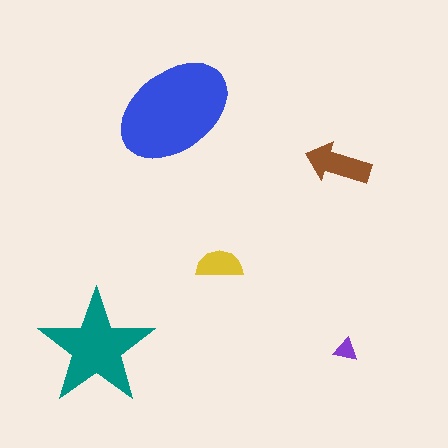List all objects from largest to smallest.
The blue ellipse, the teal star, the brown arrow, the yellow semicircle, the purple triangle.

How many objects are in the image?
There are 5 objects in the image.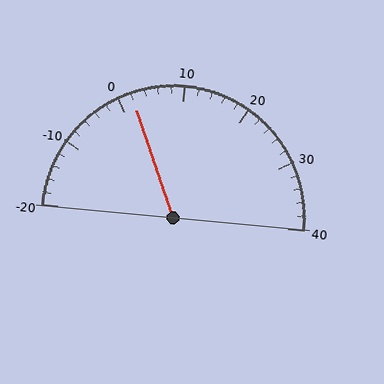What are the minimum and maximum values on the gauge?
The gauge ranges from -20 to 40.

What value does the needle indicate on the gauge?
The needle indicates approximately 2.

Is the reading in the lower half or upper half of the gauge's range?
The reading is in the lower half of the range (-20 to 40).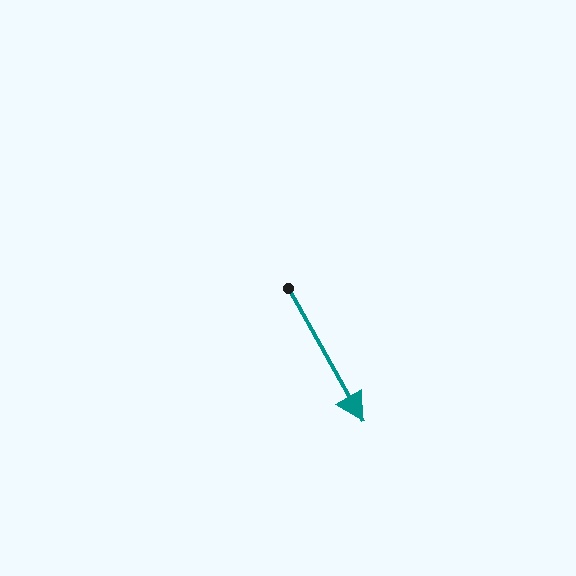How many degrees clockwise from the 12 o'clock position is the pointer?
Approximately 151 degrees.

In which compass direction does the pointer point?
Southeast.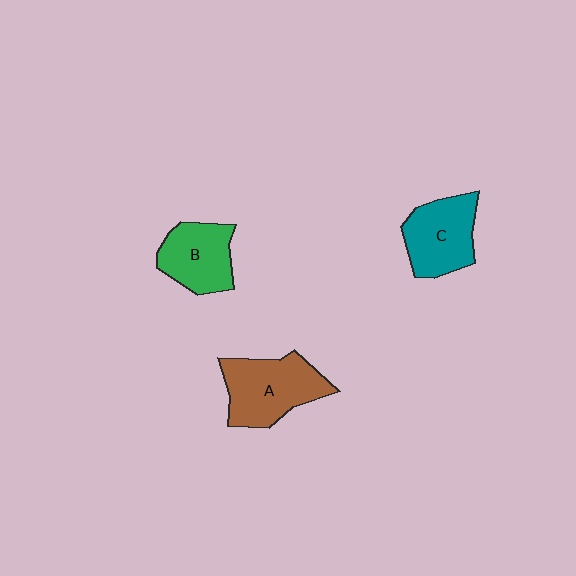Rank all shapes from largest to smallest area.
From largest to smallest: A (brown), C (teal), B (green).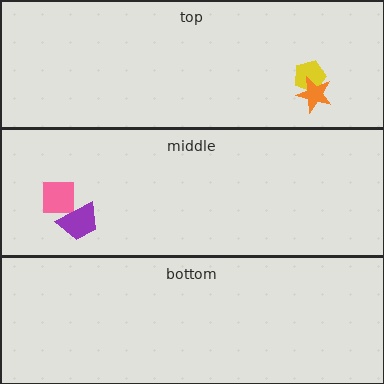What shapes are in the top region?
The yellow pentagon, the orange star.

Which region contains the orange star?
The top region.